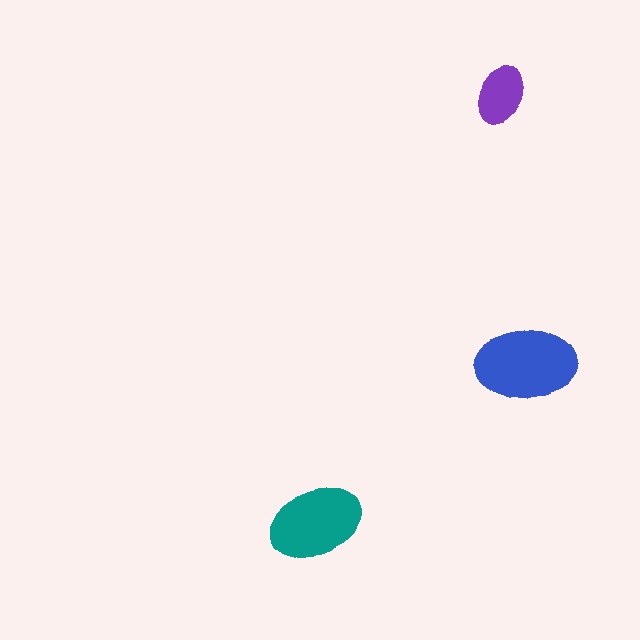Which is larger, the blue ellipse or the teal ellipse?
The blue one.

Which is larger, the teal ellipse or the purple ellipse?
The teal one.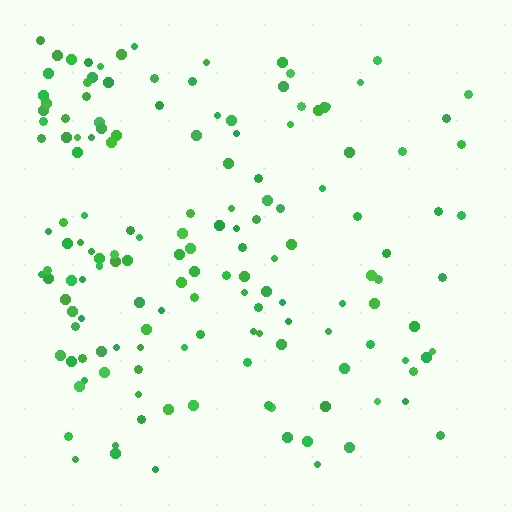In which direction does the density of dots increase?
From right to left, with the left side densest.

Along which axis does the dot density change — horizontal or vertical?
Horizontal.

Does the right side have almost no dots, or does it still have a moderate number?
Still a moderate number, just noticeably fewer than the left.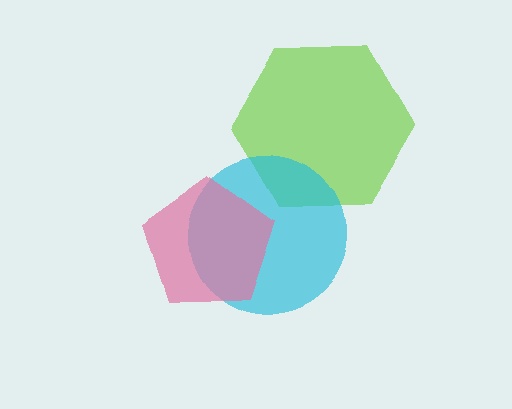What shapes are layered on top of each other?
The layered shapes are: a lime hexagon, a cyan circle, a pink pentagon.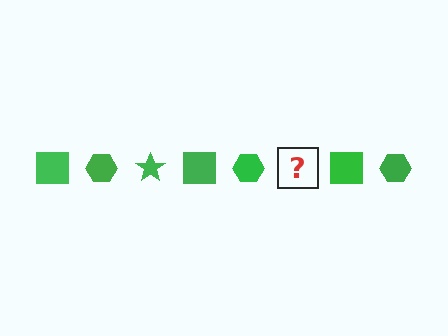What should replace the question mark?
The question mark should be replaced with a green star.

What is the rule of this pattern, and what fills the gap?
The rule is that the pattern cycles through square, hexagon, star shapes in green. The gap should be filled with a green star.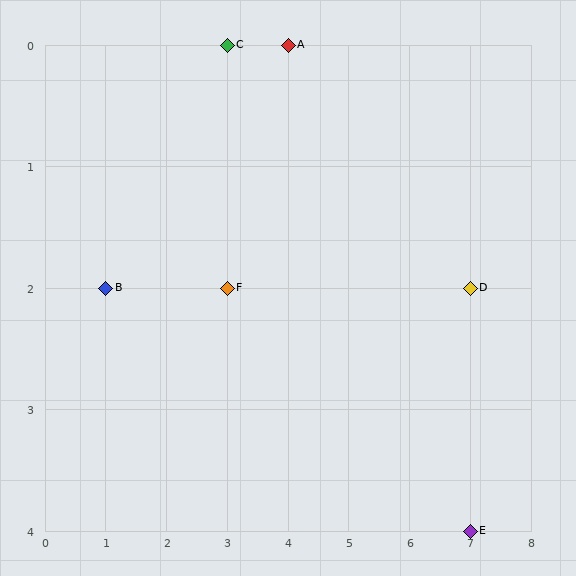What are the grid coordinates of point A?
Point A is at grid coordinates (4, 0).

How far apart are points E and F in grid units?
Points E and F are 4 columns and 2 rows apart (about 4.5 grid units diagonally).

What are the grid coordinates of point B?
Point B is at grid coordinates (1, 2).